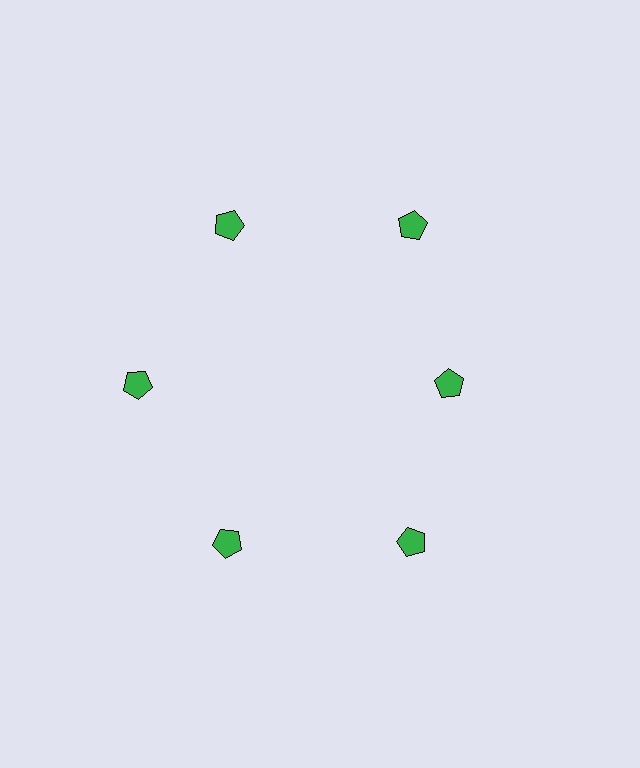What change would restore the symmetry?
The symmetry would be restored by moving it outward, back onto the ring so that all 6 pentagons sit at equal angles and equal distance from the center.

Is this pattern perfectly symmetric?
No. The 6 green pentagons are arranged in a ring, but one element near the 3 o'clock position is pulled inward toward the center, breaking the 6-fold rotational symmetry.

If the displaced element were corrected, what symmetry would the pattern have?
It would have 6-fold rotational symmetry — the pattern would map onto itself every 60 degrees.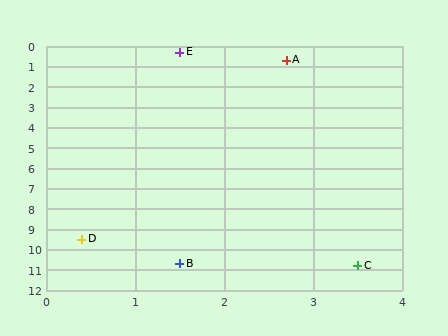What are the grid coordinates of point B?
Point B is at approximately (1.5, 10.7).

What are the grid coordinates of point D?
Point D is at approximately (0.4, 9.5).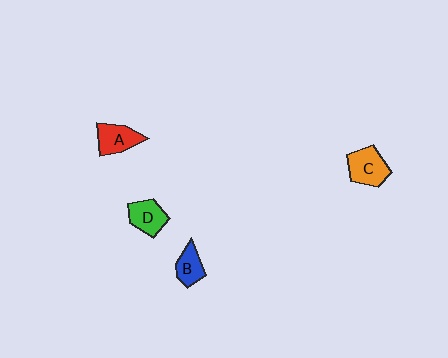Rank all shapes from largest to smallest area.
From largest to smallest: C (orange), A (red), D (green), B (blue).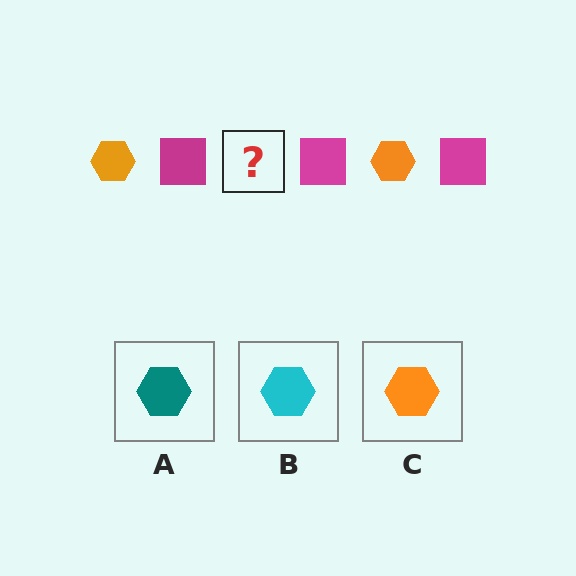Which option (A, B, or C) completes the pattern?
C.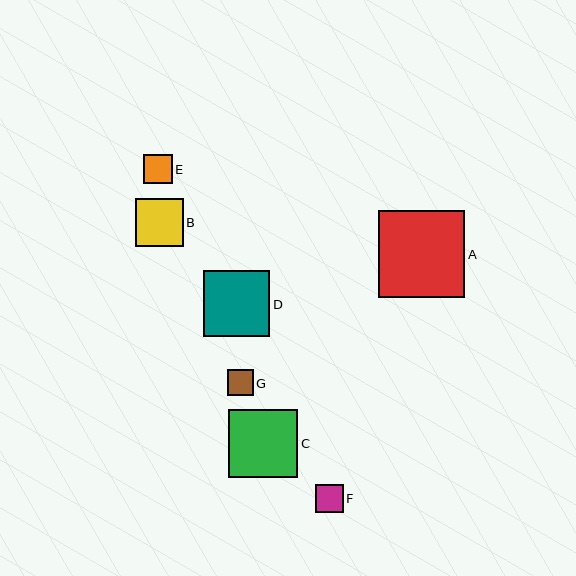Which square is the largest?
Square A is the largest with a size of approximately 87 pixels.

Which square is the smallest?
Square G is the smallest with a size of approximately 26 pixels.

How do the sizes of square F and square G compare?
Square F and square G are approximately the same size.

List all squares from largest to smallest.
From largest to smallest: A, C, D, B, E, F, G.